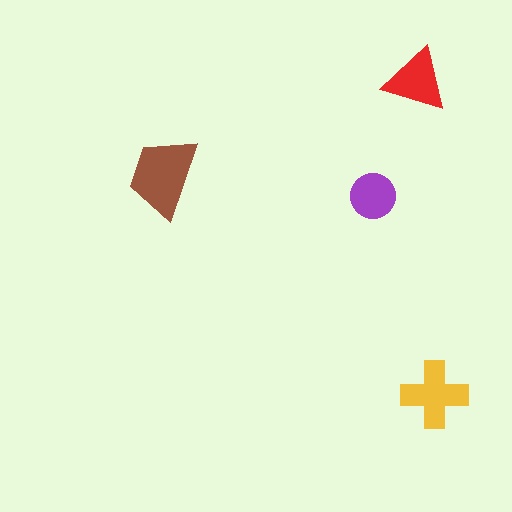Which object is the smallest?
The purple circle.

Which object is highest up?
The red triangle is topmost.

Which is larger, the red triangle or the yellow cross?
The yellow cross.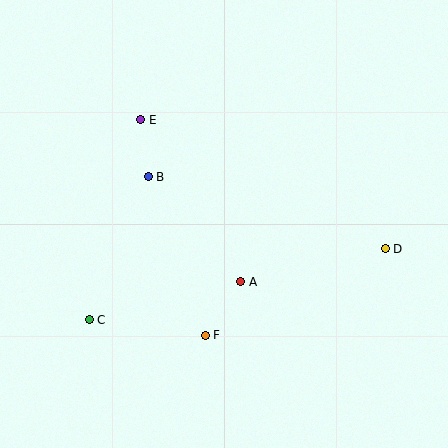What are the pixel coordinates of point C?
Point C is at (89, 320).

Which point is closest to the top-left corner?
Point E is closest to the top-left corner.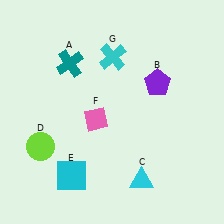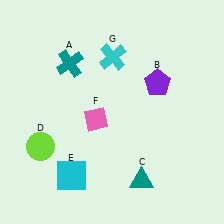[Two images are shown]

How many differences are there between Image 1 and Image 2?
There is 1 difference between the two images.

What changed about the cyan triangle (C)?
In Image 1, C is cyan. In Image 2, it changed to teal.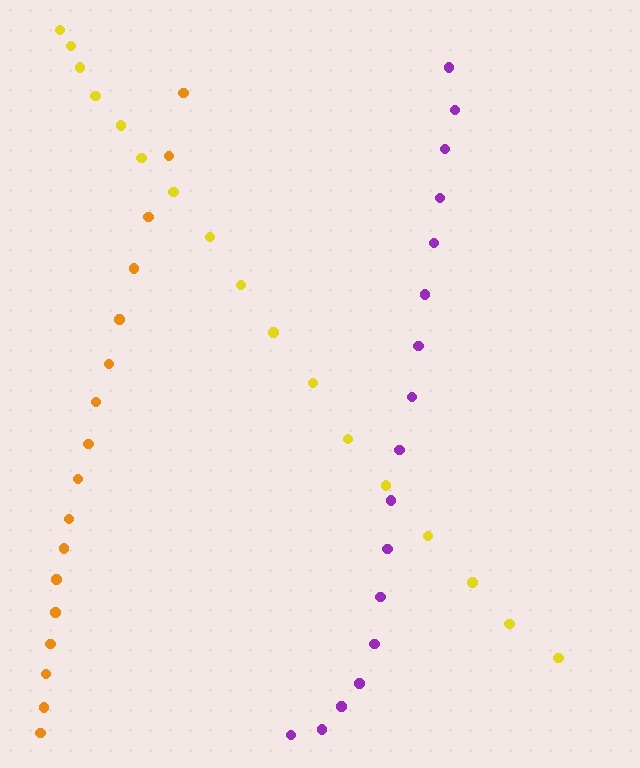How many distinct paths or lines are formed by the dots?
There are 3 distinct paths.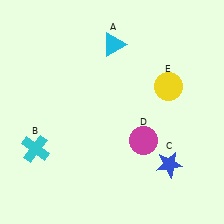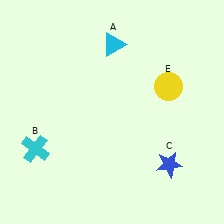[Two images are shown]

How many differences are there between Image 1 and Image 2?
There is 1 difference between the two images.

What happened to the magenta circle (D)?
The magenta circle (D) was removed in Image 2. It was in the bottom-right area of Image 1.